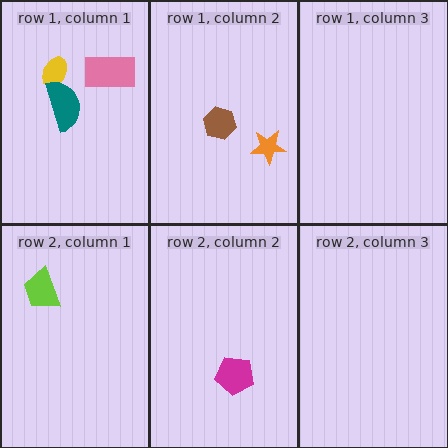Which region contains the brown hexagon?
The row 1, column 2 region.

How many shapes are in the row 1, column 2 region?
2.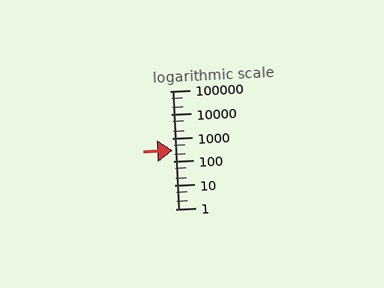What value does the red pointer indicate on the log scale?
The pointer indicates approximately 290.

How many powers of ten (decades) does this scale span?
The scale spans 5 decades, from 1 to 100000.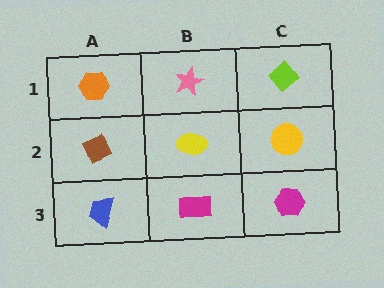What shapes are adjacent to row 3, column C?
A yellow circle (row 2, column C), a magenta rectangle (row 3, column B).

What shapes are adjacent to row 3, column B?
A yellow ellipse (row 2, column B), a blue trapezoid (row 3, column A), a magenta hexagon (row 3, column C).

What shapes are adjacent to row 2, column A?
An orange hexagon (row 1, column A), a blue trapezoid (row 3, column A), a yellow ellipse (row 2, column B).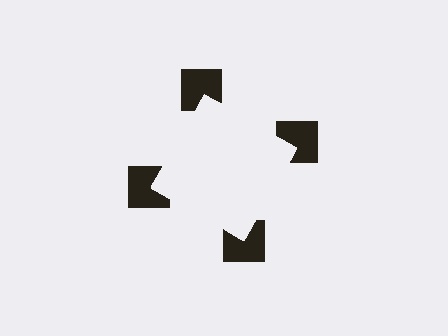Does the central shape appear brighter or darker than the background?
It typically appears slightly brighter than the background, even though no actual brightness change is drawn.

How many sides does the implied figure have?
4 sides.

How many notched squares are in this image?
There are 4 — one at each vertex of the illusory square.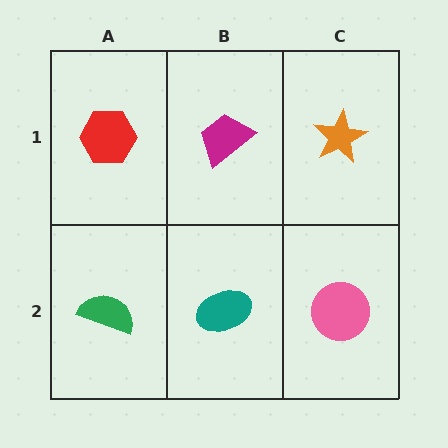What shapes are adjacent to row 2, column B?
A magenta trapezoid (row 1, column B), a green semicircle (row 2, column A), a pink circle (row 2, column C).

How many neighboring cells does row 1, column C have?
2.